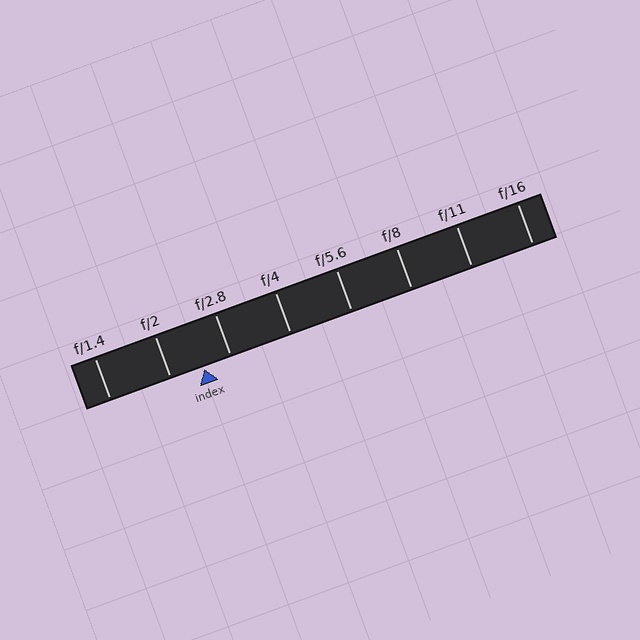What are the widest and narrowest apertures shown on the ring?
The widest aperture shown is f/1.4 and the narrowest is f/16.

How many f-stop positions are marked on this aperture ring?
There are 8 f-stop positions marked.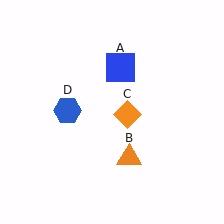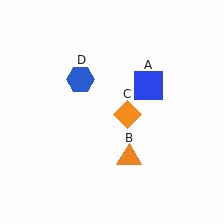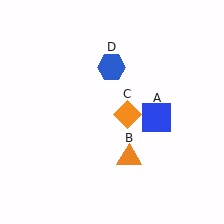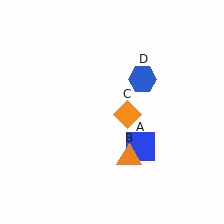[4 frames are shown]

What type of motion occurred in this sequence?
The blue square (object A), blue hexagon (object D) rotated clockwise around the center of the scene.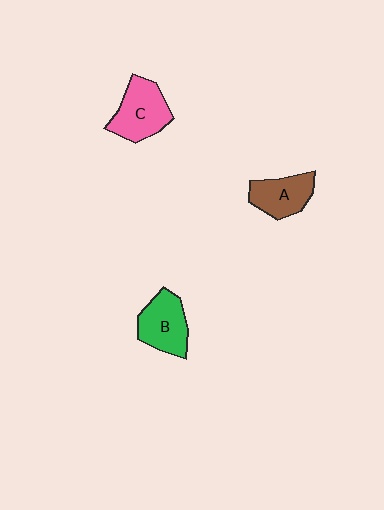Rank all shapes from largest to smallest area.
From largest to smallest: C (pink), B (green), A (brown).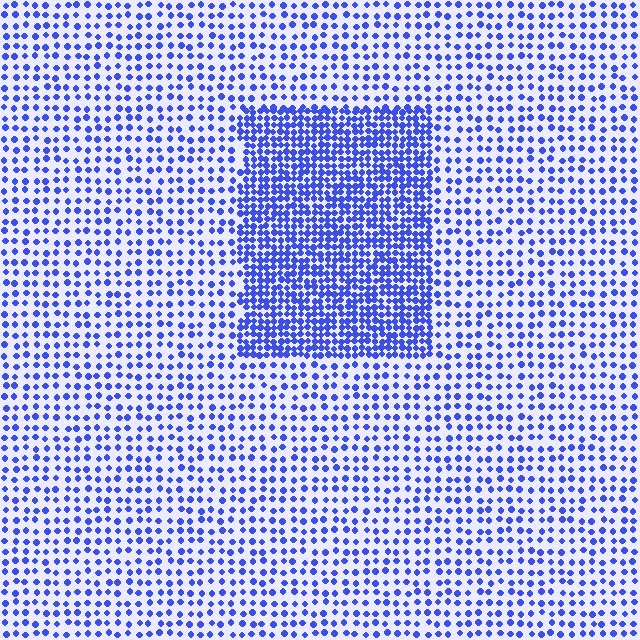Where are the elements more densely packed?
The elements are more densely packed inside the rectangle boundary.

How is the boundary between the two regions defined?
The boundary is defined by a change in element density (approximately 2.3x ratio). All elements are the same color, size, and shape.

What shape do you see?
I see a rectangle.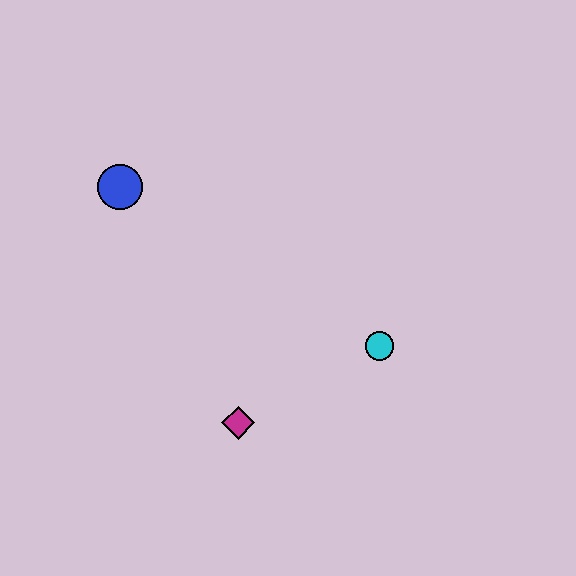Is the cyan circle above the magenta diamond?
Yes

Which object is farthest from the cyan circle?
The blue circle is farthest from the cyan circle.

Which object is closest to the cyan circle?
The magenta diamond is closest to the cyan circle.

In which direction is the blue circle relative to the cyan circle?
The blue circle is to the left of the cyan circle.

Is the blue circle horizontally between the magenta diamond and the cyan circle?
No